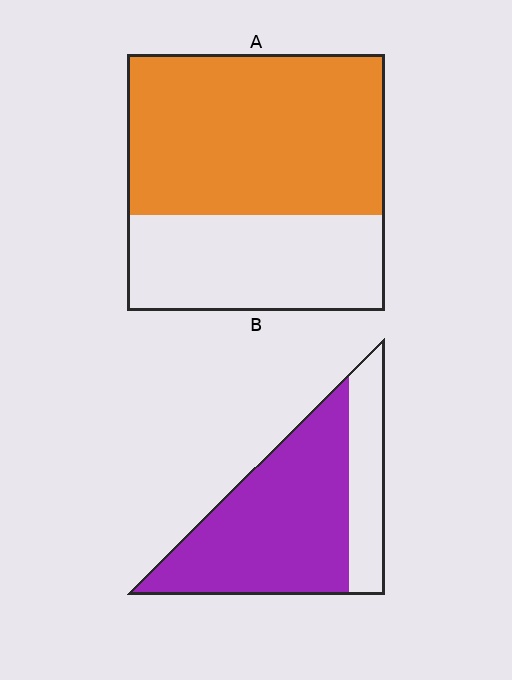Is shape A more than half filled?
Yes.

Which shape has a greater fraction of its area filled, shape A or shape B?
Shape B.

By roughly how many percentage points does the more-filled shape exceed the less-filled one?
By roughly 10 percentage points (B over A).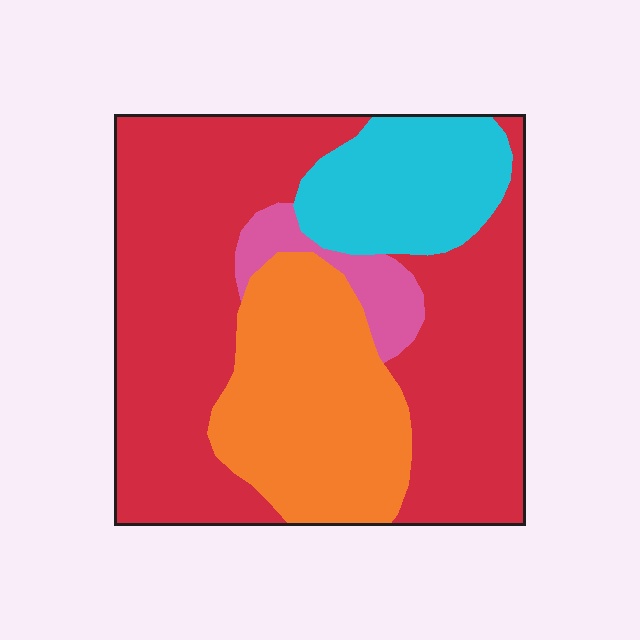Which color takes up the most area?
Red, at roughly 55%.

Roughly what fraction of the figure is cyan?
Cyan covers about 15% of the figure.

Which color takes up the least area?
Pink, at roughly 5%.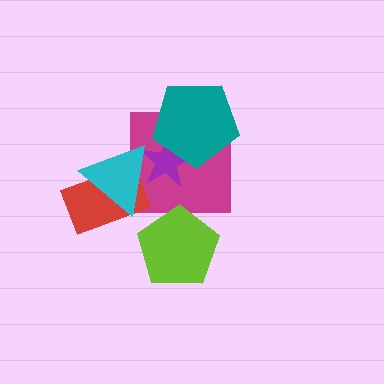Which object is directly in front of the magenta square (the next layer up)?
The purple star is directly in front of the magenta square.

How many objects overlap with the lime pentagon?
0 objects overlap with the lime pentagon.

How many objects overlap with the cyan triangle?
3 objects overlap with the cyan triangle.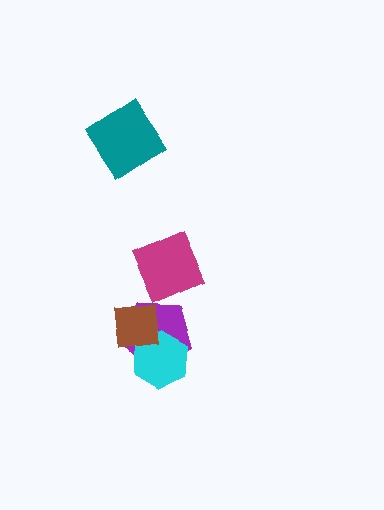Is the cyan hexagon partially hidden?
Yes, it is partially covered by another shape.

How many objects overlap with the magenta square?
0 objects overlap with the magenta square.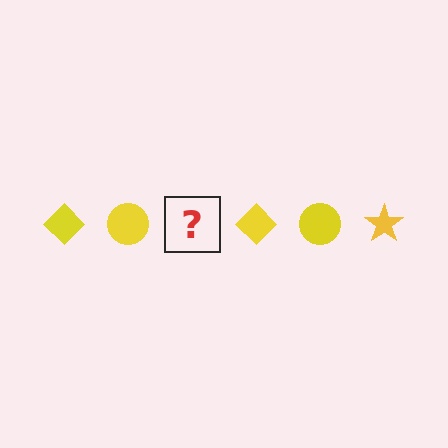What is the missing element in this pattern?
The missing element is a yellow star.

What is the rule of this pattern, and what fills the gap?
The rule is that the pattern cycles through diamond, circle, star shapes in yellow. The gap should be filled with a yellow star.